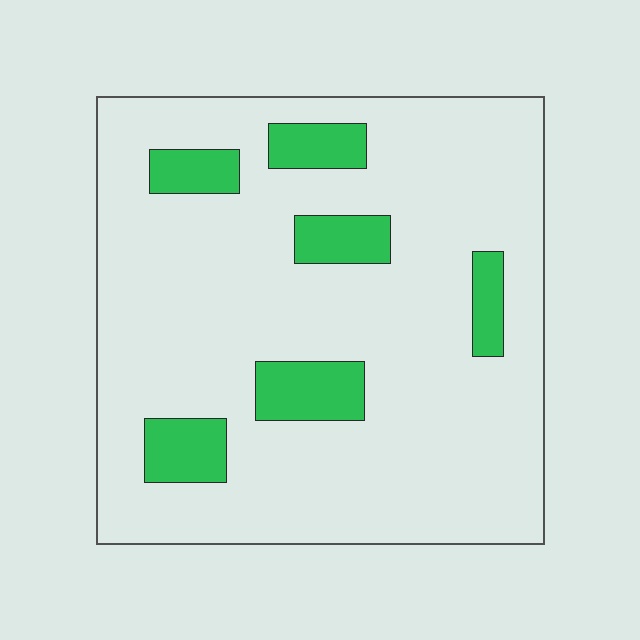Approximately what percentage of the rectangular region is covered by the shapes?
Approximately 15%.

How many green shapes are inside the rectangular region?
6.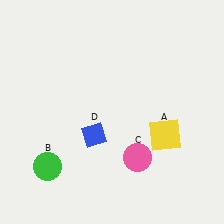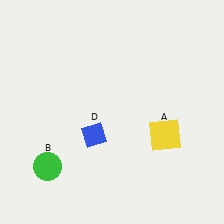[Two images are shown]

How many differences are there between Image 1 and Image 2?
There is 1 difference between the two images.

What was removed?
The pink circle (C) was removed in Image 2.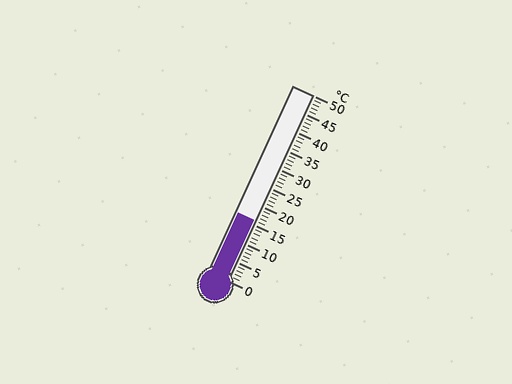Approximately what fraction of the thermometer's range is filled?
The thermometer is filled to approximately 30% of its range.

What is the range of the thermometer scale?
The thermometer scale ranges from 0°C to 50°C.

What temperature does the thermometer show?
The thermometer shows approximately 16°C.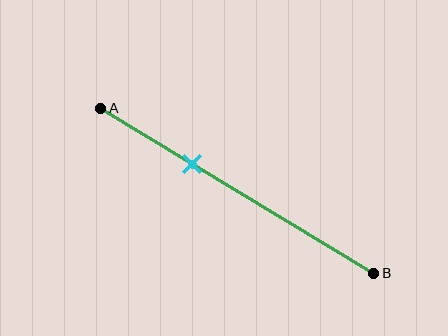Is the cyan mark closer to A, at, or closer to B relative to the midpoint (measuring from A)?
The cyan mark is closer to point A than the midpoint of segment AB.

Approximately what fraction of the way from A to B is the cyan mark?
The cyan mark is approximately 35% of the way from A to B.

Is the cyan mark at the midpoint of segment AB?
No, the mark is at about 35% from A, not at the 50% midpoint.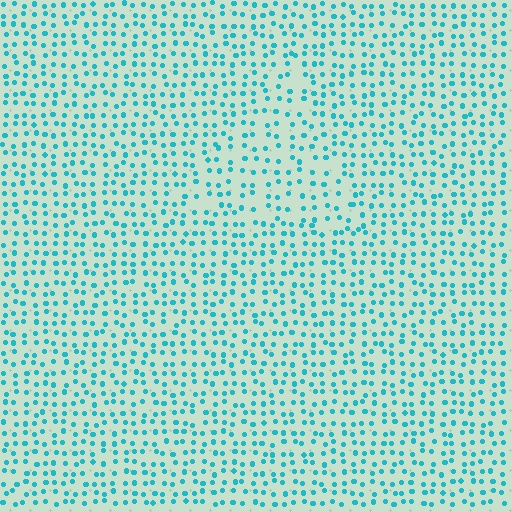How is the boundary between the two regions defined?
The boundary is defined by a change in element density (approximately 1.4x ratio). All elements are the same color, size, and shape.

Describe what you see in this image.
The image contains small cyan elements arranged at two different densities. A triangle-shaped region is visible where the elements are less densely packed than the surrounding area.